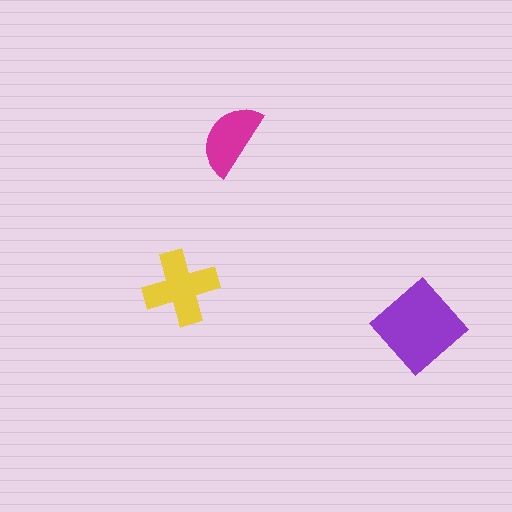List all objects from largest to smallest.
The purple diamond, the yellow cross, the magenta semicircle.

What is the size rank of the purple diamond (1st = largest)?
1st.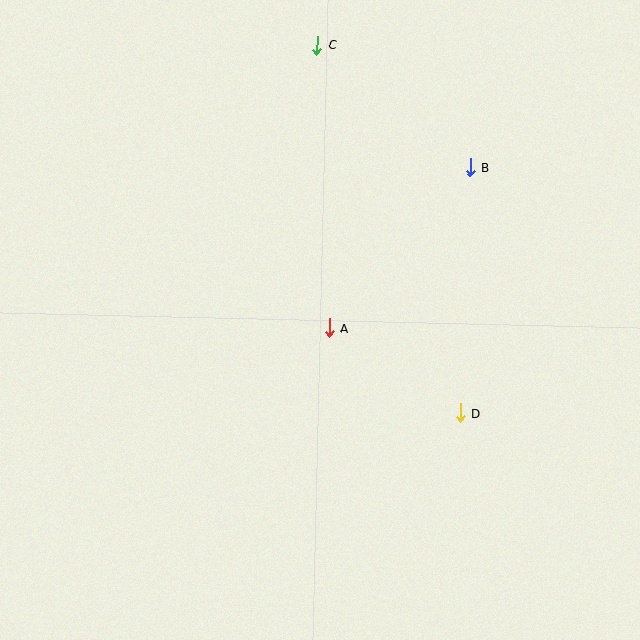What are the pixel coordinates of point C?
Point C is at (317, 45).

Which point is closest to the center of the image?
Point A at (329, 328) is closest to the center.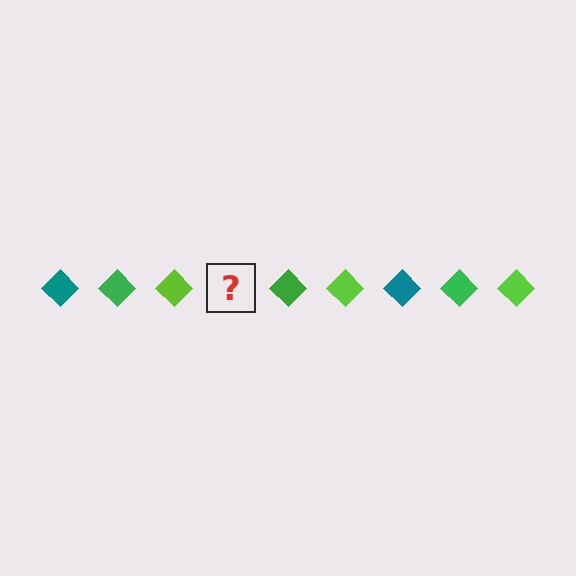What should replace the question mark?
The question mark should be replaced with a teal diamond.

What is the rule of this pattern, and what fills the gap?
The rule is that the pattern cycles through teal, green, lime diamonds. The gap should be filled with a teal diamond.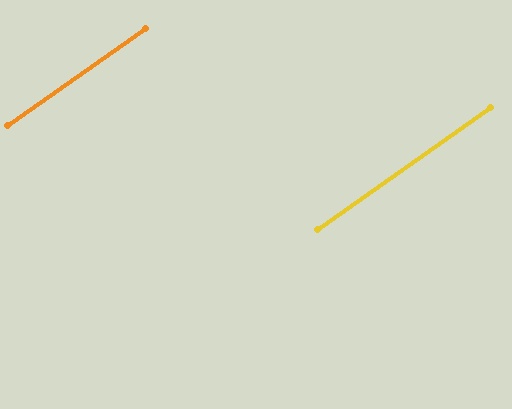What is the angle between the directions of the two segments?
Approximately 0 degrees.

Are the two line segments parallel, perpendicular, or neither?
Parallel — their directions differ by only 0.3°.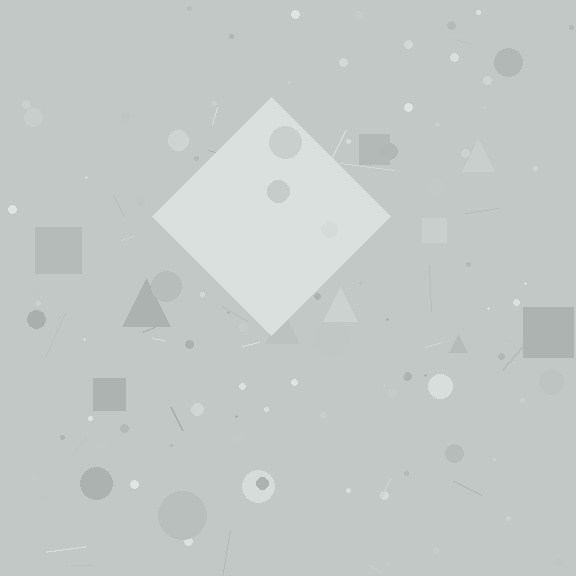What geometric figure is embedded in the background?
A diamond is embedded in the background.